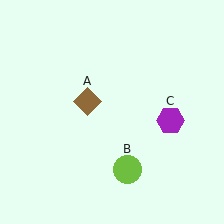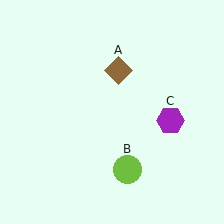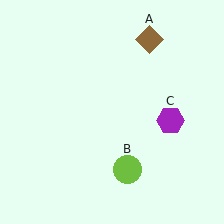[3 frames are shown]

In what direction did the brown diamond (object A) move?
The brown diamond (object A) moved up and to the right.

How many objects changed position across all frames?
1 object changed position: brown diamond (object A).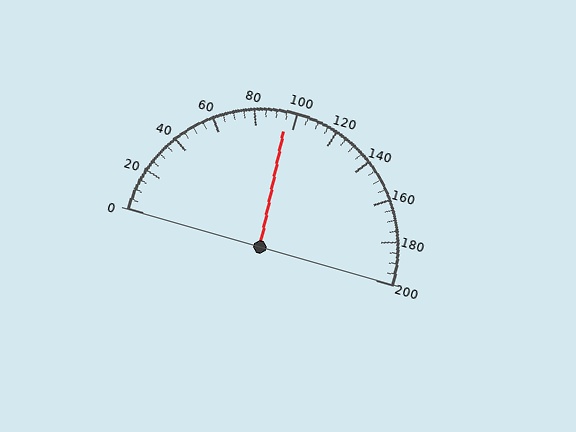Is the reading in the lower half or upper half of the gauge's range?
The reading is in the lower half of the range (0 to 200).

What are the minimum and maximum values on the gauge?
The gauge ranges from 0 to 200.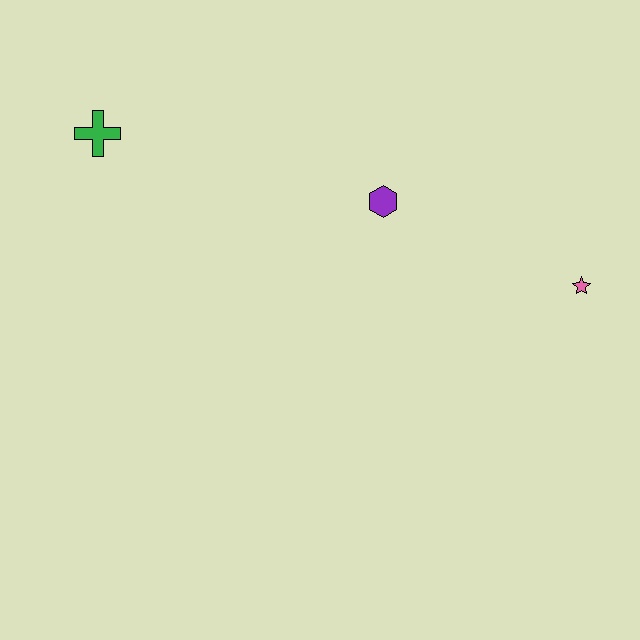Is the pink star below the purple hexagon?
Yes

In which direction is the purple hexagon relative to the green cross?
The purple hexagon is to the right of the green cross.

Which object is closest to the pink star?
The purple hexagon is closest to the pink star.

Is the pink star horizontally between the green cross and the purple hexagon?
No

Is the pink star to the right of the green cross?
Yes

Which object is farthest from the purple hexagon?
The green cross is farthest from the purple hexagon.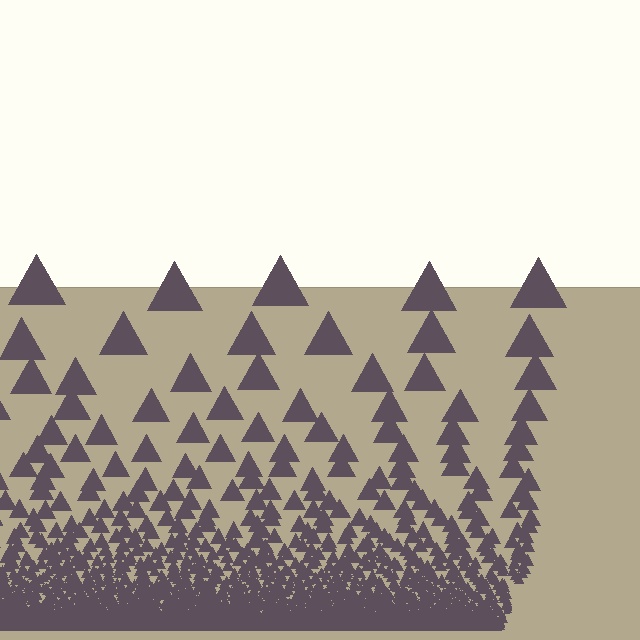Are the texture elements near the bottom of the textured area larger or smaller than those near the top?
Smaller. The gradient is inverted — elements near the bottom are smaller and denser.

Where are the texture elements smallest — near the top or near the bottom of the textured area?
Near the bottom.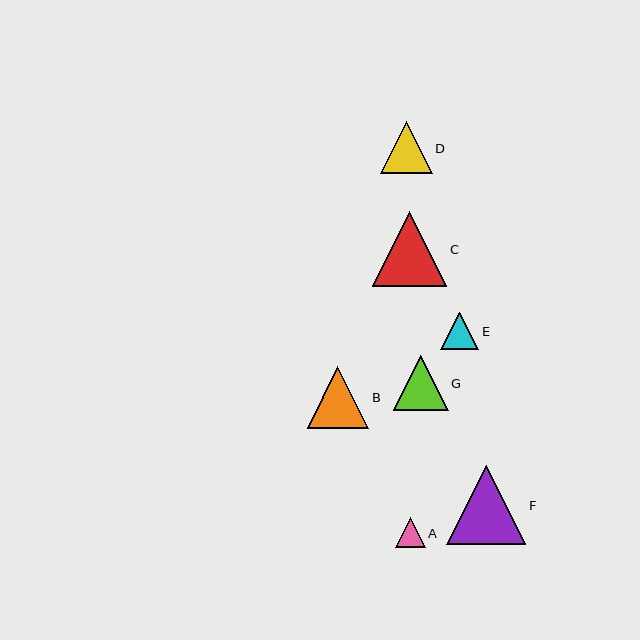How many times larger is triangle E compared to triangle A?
Triangle E is approximately 1.3 times the size of triangle A.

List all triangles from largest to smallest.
From largest to smallest: F, C, B, G, D, E, A.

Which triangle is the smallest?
Triangle A is the smallest with a size of approximately 30 pixels.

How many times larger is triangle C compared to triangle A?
Triangle C is approximately 2.5 times the size of triangle A.